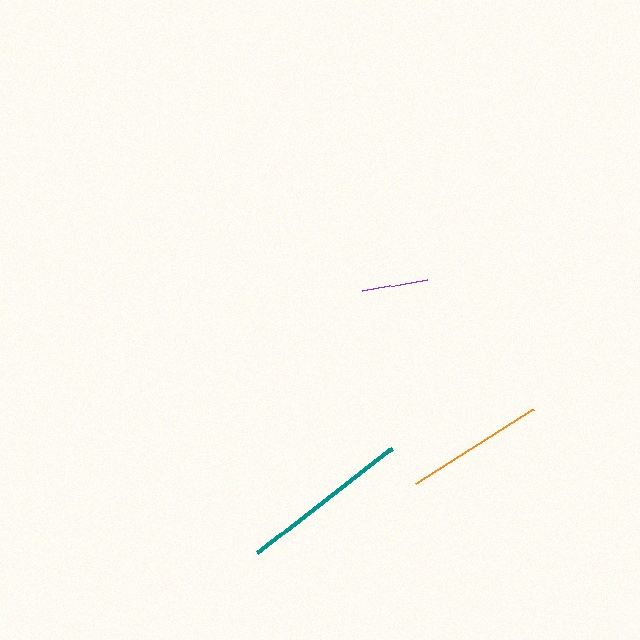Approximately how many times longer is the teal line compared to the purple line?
The teal line is approximately 2.6 times the length of the purple line.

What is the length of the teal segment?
The teal segment is approximately 171 pixels long.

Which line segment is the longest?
The teal line is the longest at approximately 171 pixels.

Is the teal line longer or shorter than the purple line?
The teal line is longer than the purple line.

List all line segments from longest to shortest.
From longest to shortest: teal, orange, purple.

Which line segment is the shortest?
The purple line is the shortest at approximately 66 pixels.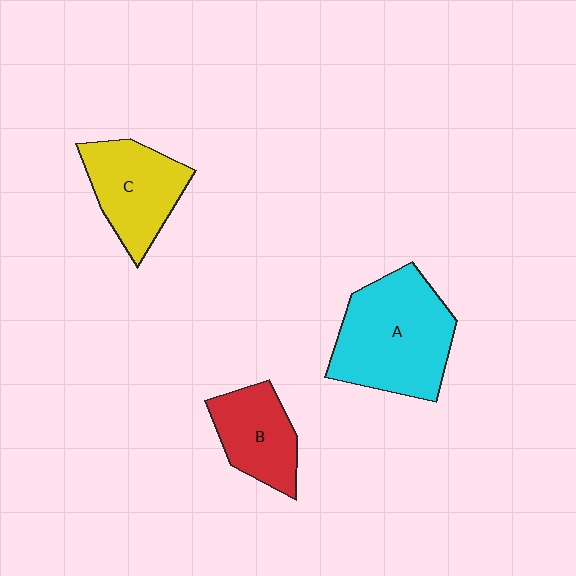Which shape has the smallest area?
Shape B (red).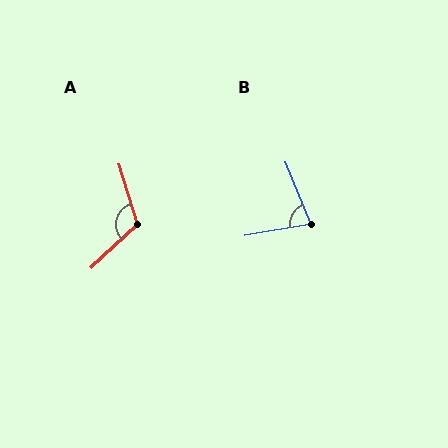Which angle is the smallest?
B, at approximately 78 degrees.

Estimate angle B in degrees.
Approximately 78 degrees.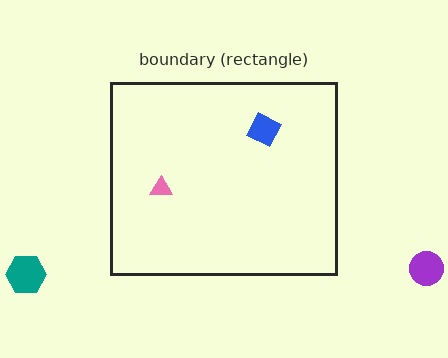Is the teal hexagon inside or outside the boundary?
Outside.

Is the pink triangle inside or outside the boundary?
Inside.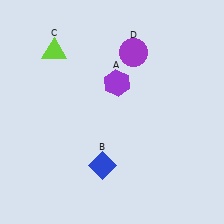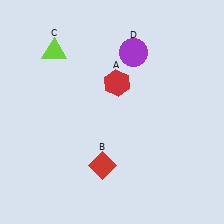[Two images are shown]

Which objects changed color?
A changed from purple to red. B changed from blue to red.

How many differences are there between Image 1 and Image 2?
There are 2 differences between the two images.